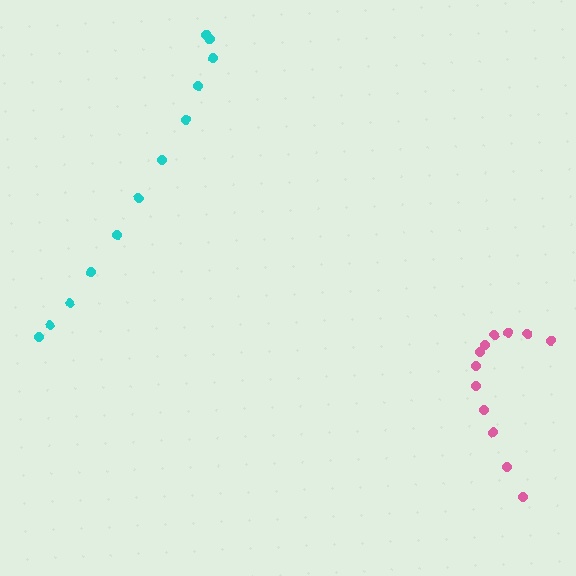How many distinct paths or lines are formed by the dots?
There are 2 distinct paths.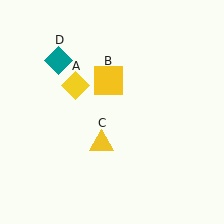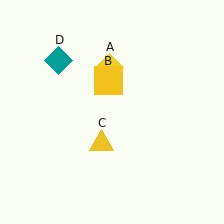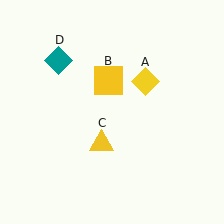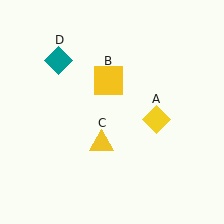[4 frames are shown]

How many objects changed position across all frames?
1 object changed position: yellow diamond (object A).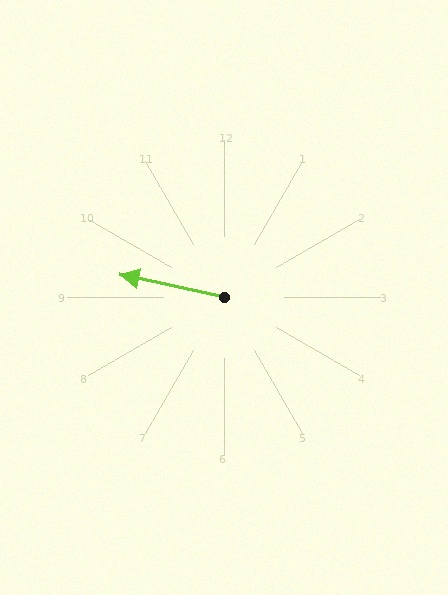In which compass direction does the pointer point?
West.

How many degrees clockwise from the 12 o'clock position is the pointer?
Approximately 283 degrees.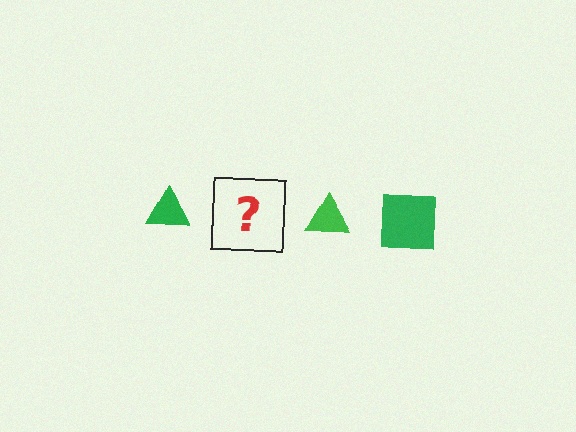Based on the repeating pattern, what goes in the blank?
The blank should be a green square.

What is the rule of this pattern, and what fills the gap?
The rule is that the pattern cycles through triangle, square shapes in green. The gap should be filled with a green square.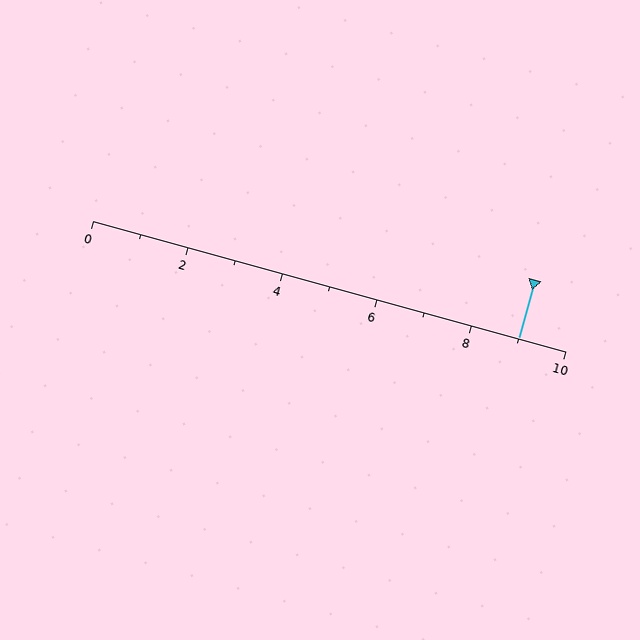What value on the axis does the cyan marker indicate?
The marker indicates approximately 9.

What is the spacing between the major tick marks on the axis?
The major ticks are spaced 2 apart.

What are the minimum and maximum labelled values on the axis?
The axis runs from 0 to 10.